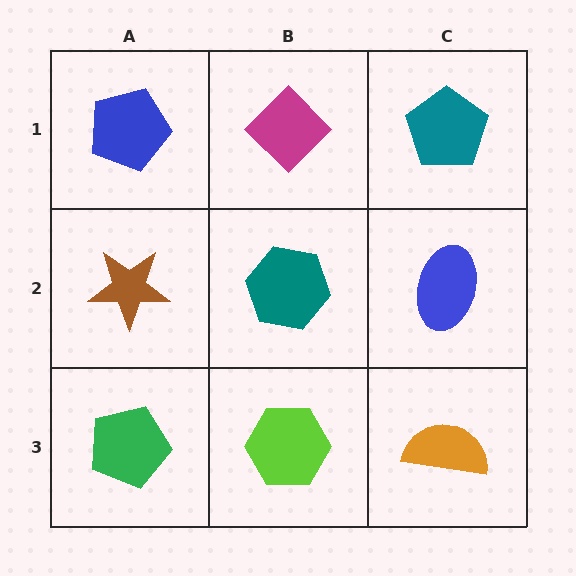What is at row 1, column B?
A magenta diamond.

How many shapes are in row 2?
3 shapes.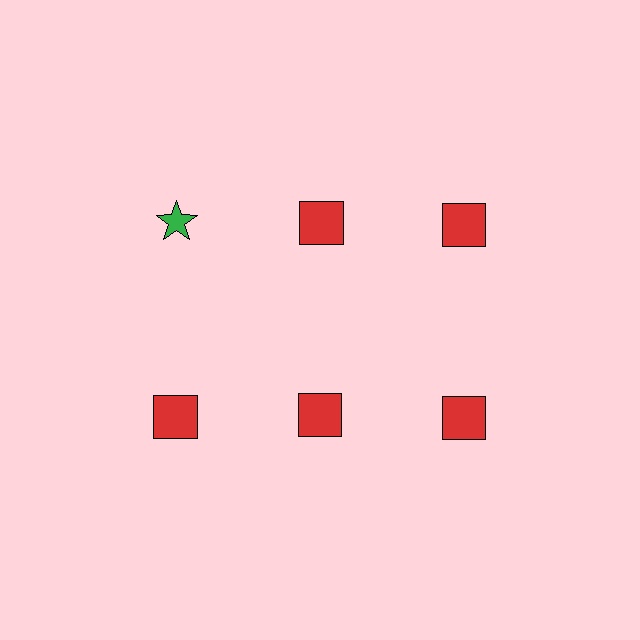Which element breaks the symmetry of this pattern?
The green star in the top row, leftmost column breaks the symmetry. All other shapes are red squares.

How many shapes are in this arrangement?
There are 6 shapes arranged in a grid pattern.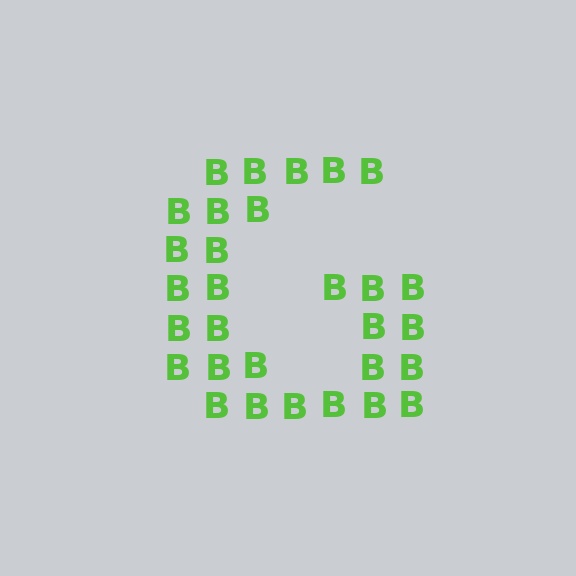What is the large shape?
The large shape is the letter G.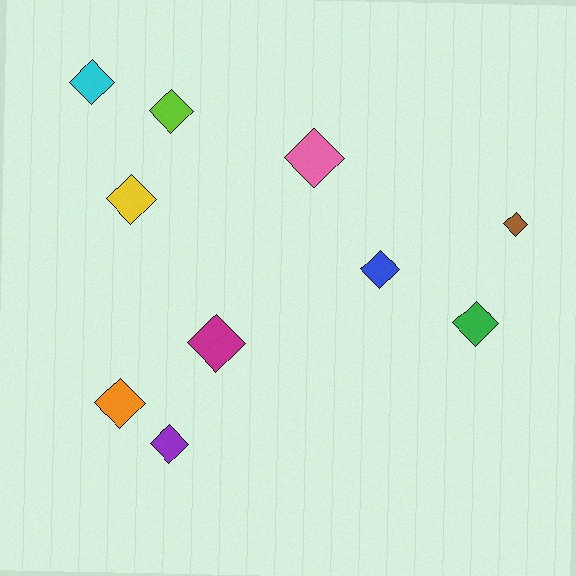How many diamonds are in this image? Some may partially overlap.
There are 10 diamonds.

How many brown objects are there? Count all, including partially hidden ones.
There is 1 brown object.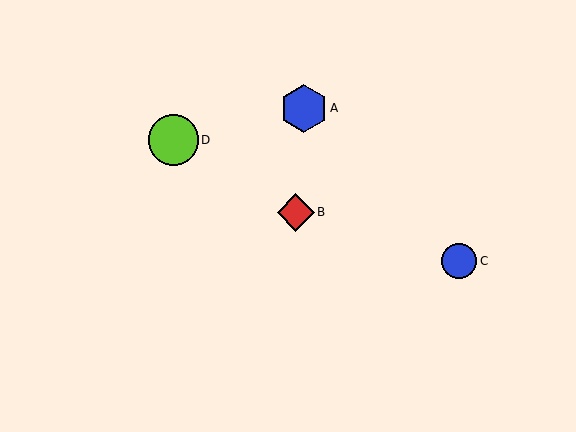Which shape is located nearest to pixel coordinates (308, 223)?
The red diamond (labeled B) at (296, 212) is nearest to that location.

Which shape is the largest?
The lime circle (labeled D) is the largest.